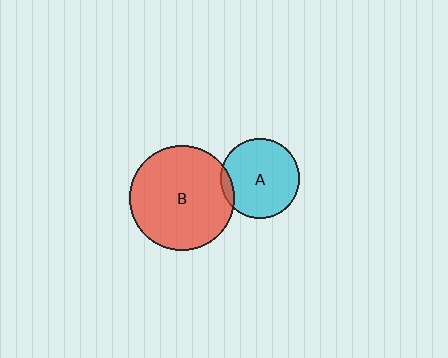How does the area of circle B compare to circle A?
Approximately 1.7 times.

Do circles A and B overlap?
Yes.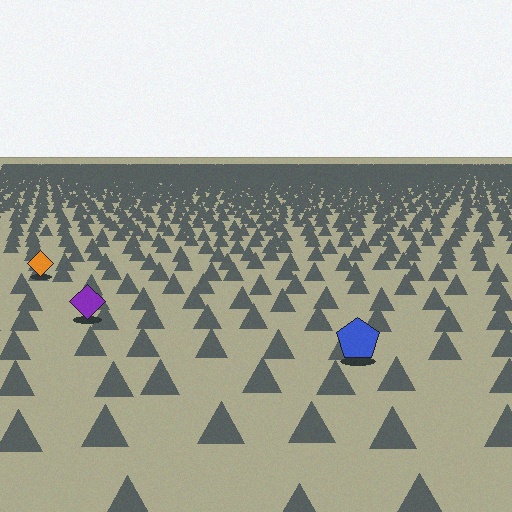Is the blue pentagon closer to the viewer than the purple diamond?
Yes. The blue pentagon is closer — you can tell from the texture gradient: the ground texture is coarser near it.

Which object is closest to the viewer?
The blue pentagon is closest. The texture marks near it are larger and more spread out.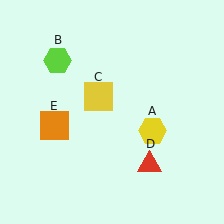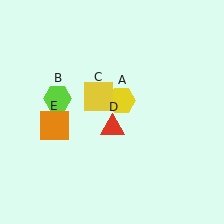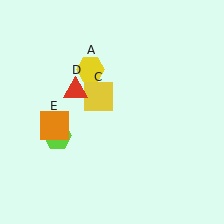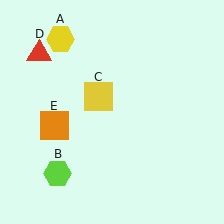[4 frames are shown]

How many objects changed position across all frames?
3 objects changed position: yellow hexagon (object A), lime hexagon (object B), red triangle (object D).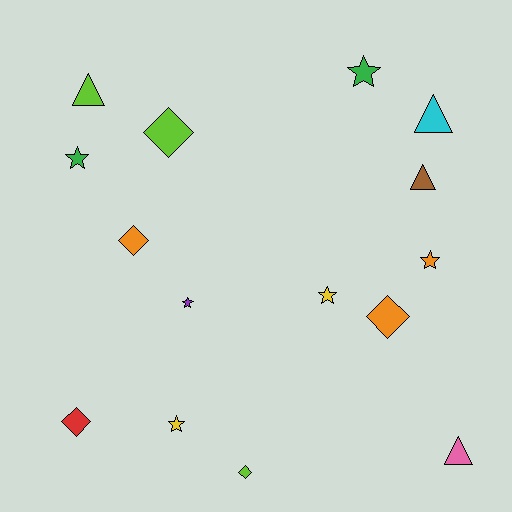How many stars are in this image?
There are 6 stars.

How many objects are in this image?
There are 15 objects.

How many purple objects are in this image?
There is 1 purple object.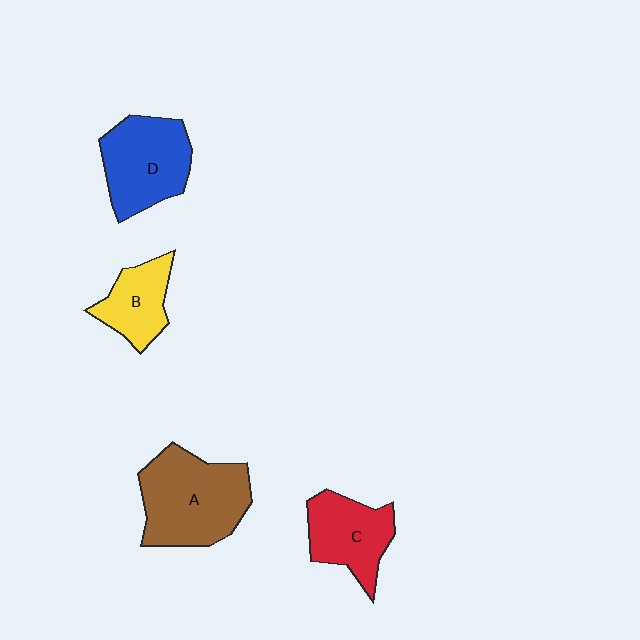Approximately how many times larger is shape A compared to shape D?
Approximately 1.2 times.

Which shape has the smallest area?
Shape B (yellow).